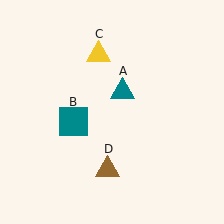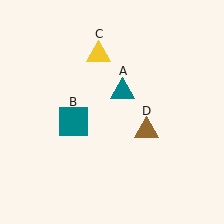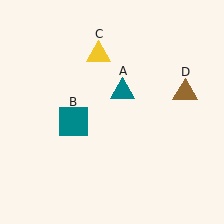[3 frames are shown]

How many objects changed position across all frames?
1 object changed position: brown triangle (object D).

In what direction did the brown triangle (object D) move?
The brown triangle (object D) moved up and to the right.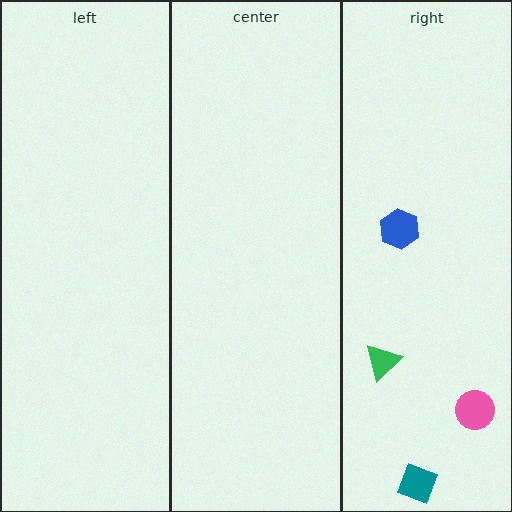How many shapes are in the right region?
4.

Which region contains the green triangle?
The right region.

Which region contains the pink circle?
The right region.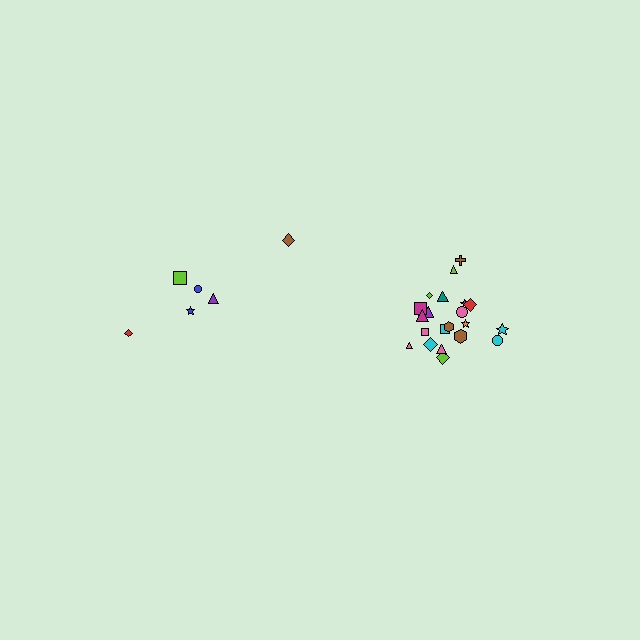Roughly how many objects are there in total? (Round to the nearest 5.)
Roughly 30 objects in total.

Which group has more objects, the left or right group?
The right group.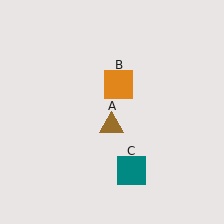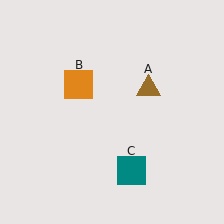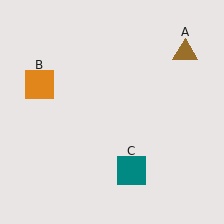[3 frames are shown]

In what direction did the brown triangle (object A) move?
The brown triangle (object A) moved up and to the right.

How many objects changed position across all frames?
2 objects changed position: brown triangle (object A), orange square (object B).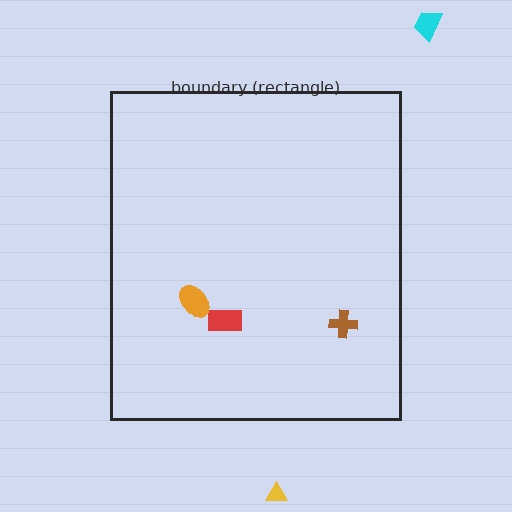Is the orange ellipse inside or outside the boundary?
Inside.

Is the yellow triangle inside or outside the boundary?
Outside.